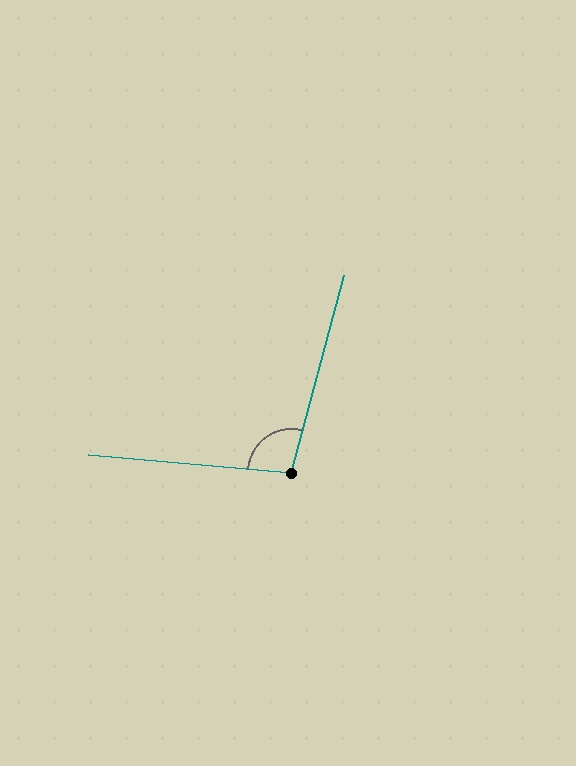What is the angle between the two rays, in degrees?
Approximately 100 degrees.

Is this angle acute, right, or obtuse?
It is obtuse.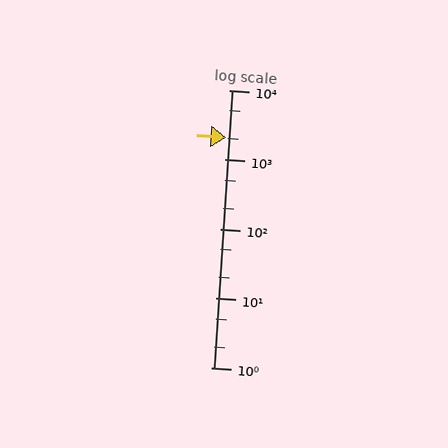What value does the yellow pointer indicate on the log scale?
The pointer indicates approximately 2100.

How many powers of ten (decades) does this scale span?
The scale spans 4 decades, from 1 to 10000.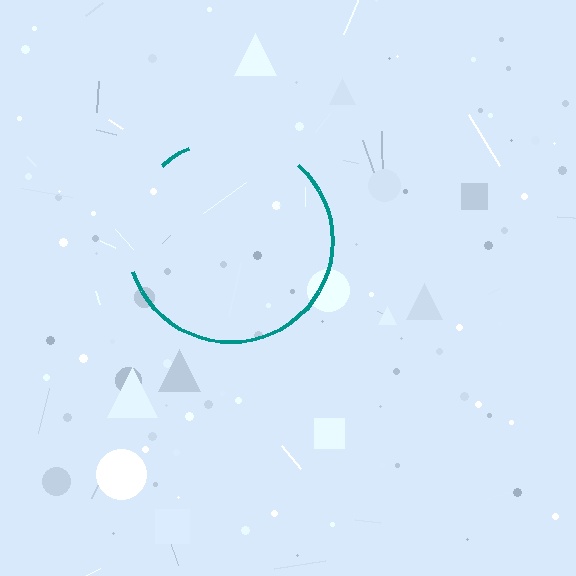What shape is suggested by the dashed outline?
The dashed outline suggests a circle.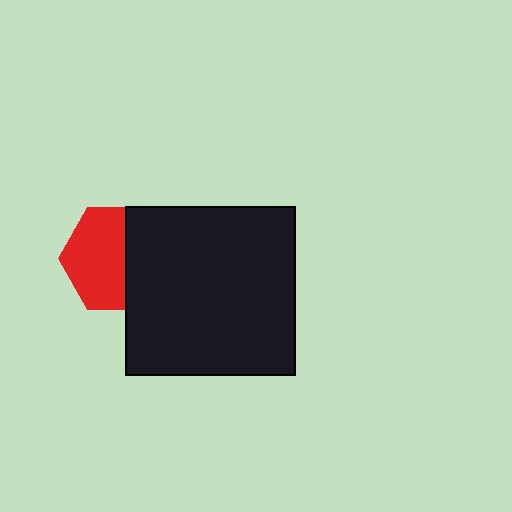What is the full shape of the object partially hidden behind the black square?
The partially hidden object is a red hexagon.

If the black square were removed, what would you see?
You would see the complete red hexagon.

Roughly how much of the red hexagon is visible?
About half of it is visible (roughly 60%).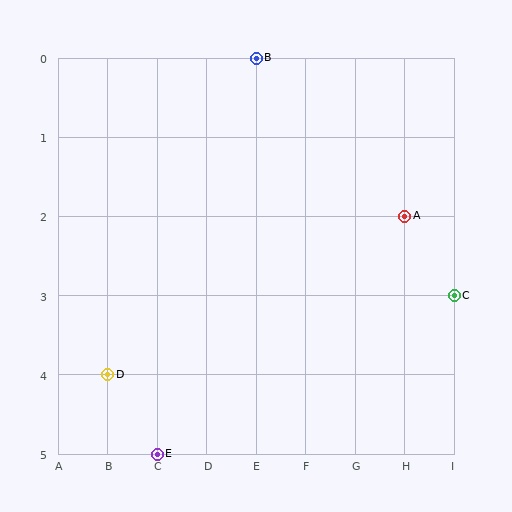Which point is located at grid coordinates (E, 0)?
Point B is at (E, 0).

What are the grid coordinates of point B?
Point B is at grid coordinates (E, 0).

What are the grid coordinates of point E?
Point E is at grid coordinates (C, 5).